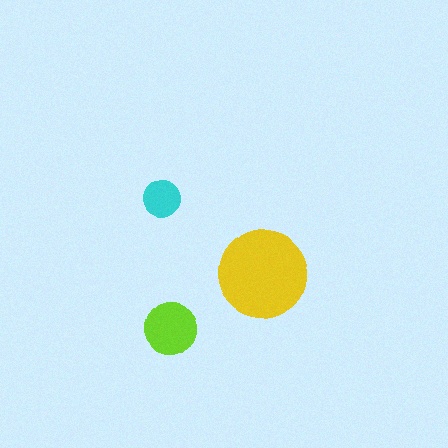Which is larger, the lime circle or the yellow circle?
The yellow one.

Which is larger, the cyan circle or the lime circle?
The lime one.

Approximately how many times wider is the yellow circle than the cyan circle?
About 2.5 times wider.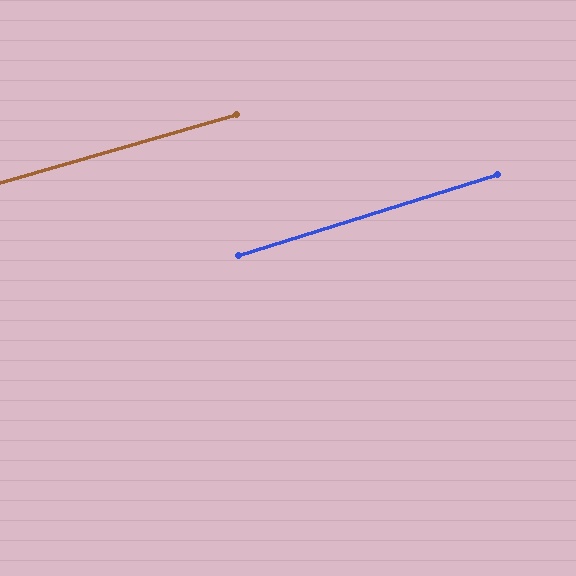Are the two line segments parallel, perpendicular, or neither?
Parallel — their directions differ by only 1.2°.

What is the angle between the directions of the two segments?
Approximately 1 degree.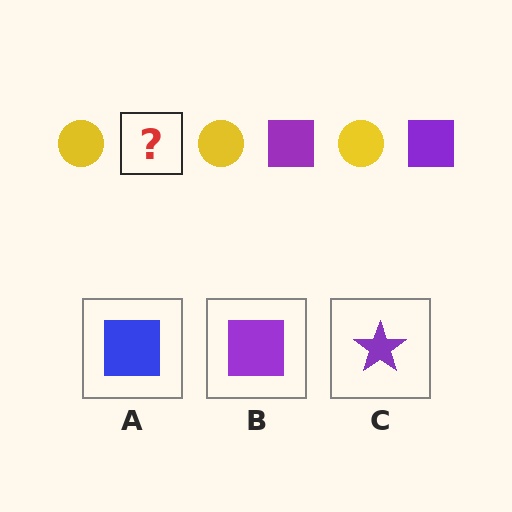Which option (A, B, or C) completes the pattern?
B.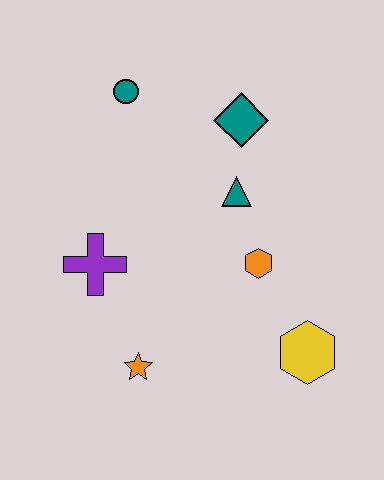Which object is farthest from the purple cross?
The yellow hexagon is farthest from the purple cross.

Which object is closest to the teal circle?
The teal diamond is closest to the teal circle.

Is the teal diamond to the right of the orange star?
Yes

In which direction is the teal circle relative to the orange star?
The teal circle is above the orange star.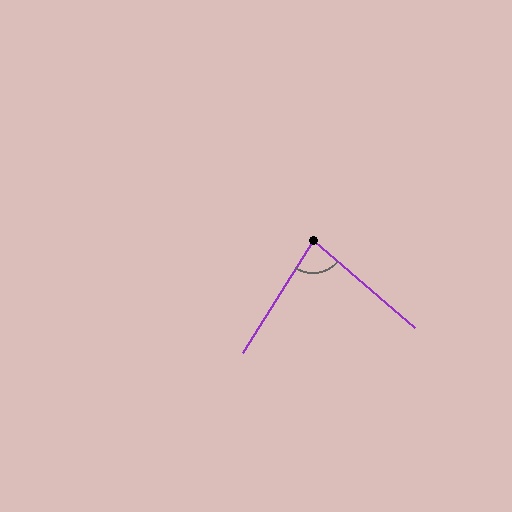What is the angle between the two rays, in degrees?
Approximately 81 degrees.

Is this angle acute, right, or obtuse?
It is acute.